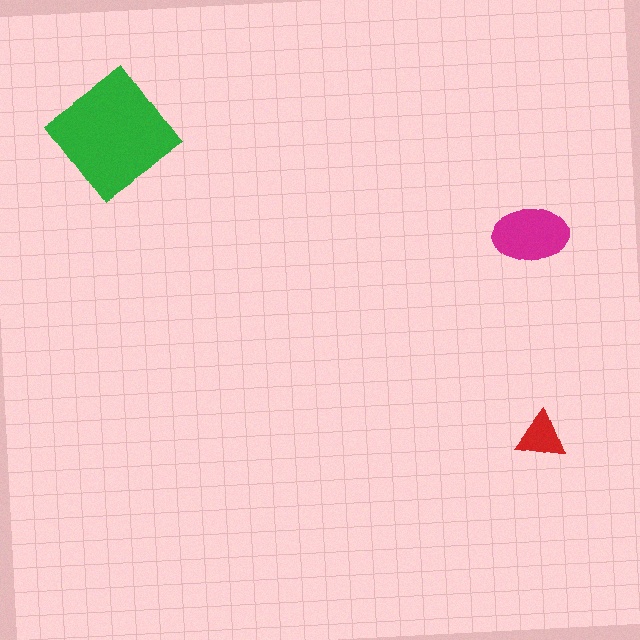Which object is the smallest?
The red triangle.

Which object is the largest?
The green diamond.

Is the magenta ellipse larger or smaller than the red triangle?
Larger.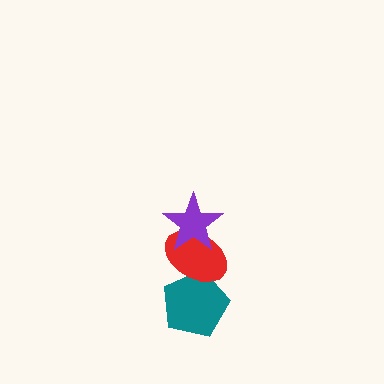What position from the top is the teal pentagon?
The teal pentagon is 3rd from the top.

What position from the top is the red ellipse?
The red ellipse is 2nd from the top.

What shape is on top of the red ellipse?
The purple star is on top of the red ellipse.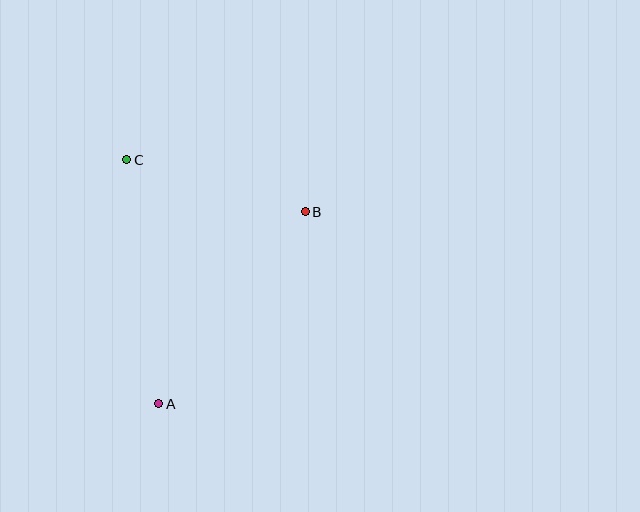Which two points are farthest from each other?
Points A and C are farthest from each other.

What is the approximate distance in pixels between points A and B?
The distance between A and B is approximately 242 pixels.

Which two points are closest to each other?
Points B and C are closest to each other.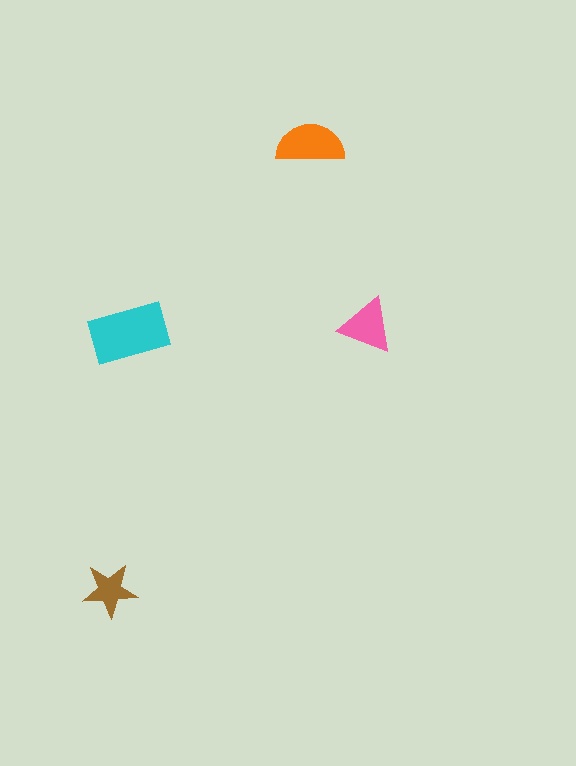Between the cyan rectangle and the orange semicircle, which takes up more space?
The cyan rectangle.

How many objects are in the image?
There are 4 objects in the image.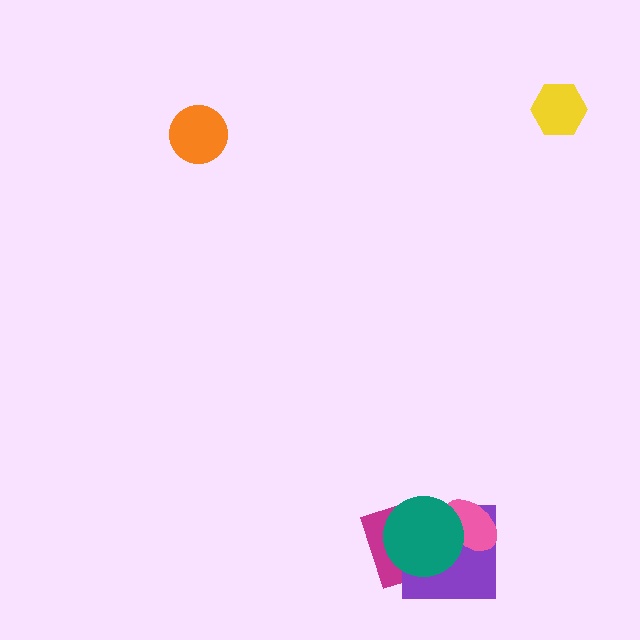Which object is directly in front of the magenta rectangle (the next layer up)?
The purple square is directly in front of the magenta rectangle.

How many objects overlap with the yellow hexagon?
0 objects overlap with the yellow hexagon.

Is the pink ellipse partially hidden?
Yes, it is partially covered by another shape.